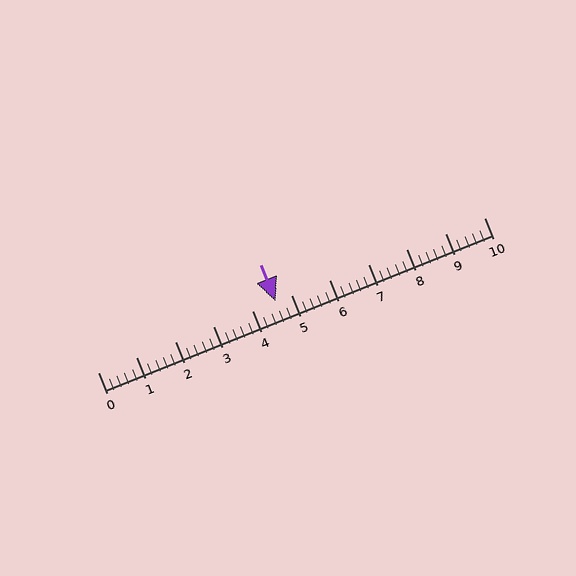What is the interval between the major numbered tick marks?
The major tick marks are spaced 1 units apart.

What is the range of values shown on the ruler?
The ruler shows values from 0 to 10.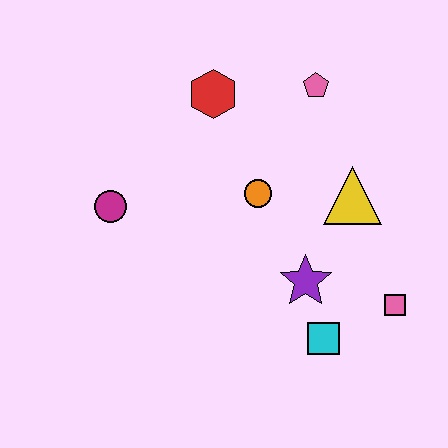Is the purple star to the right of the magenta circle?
Yes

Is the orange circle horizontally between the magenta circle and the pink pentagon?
Yes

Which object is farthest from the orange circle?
The pink square is farthest from the orange circle.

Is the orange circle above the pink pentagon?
No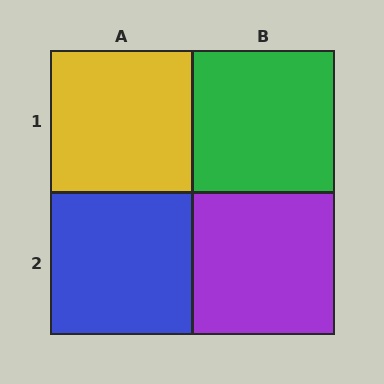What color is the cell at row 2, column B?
Purple.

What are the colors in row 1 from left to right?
Yellow, green.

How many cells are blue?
1 cell is blue.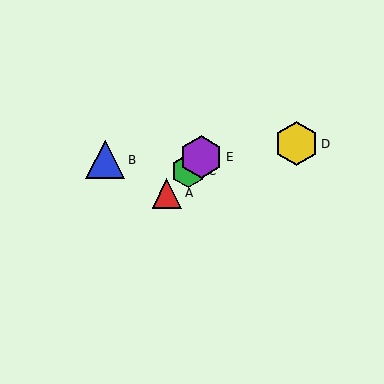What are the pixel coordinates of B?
Object B is at (105, 160).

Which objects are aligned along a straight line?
Objects A, C, E are aligned along a straight line.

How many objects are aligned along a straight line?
3 objects (A, C, E) are aligned along a straight line.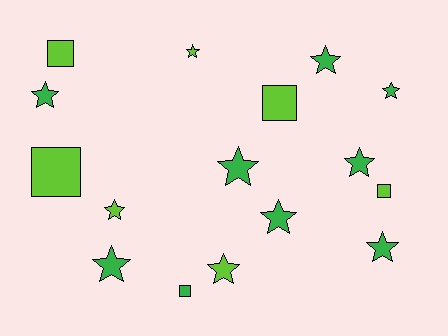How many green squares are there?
There is 1 green square.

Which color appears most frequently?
Green, with 9 objects.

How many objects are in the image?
There are 16 objects.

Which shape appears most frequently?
Star, with 11 objects.